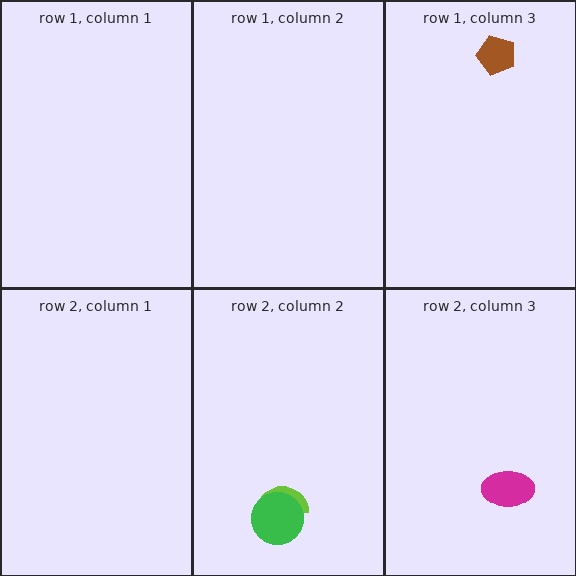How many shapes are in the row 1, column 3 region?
1.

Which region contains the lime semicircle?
The row 2, column 2 region.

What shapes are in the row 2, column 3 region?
The magenta ellipse.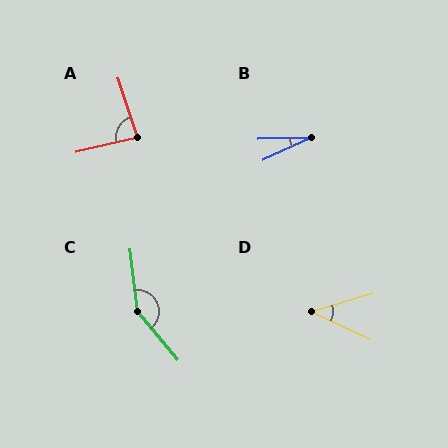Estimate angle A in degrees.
Approximately 85 degrees.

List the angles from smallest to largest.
B (24°), D (42°), A (85°), C (147°).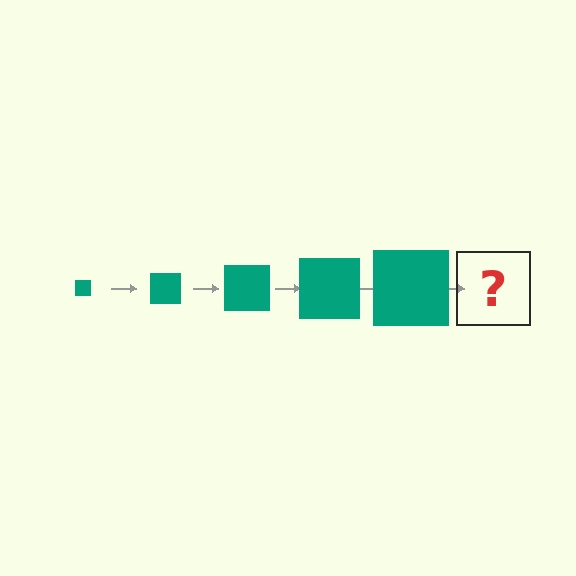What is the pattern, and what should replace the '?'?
The pattern is that the square gets progressively larger each step. The '?' should be a teal square, larger than the previous one.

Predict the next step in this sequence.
The next step is a teal square, larger than the previous one.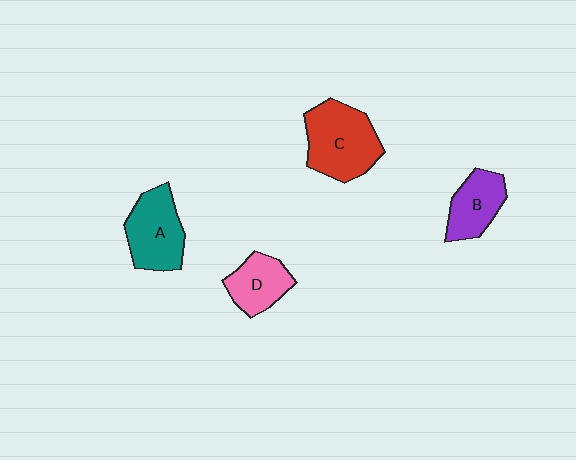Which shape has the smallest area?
Shape D (pink).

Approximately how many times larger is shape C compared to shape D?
Approximately 1.6 times.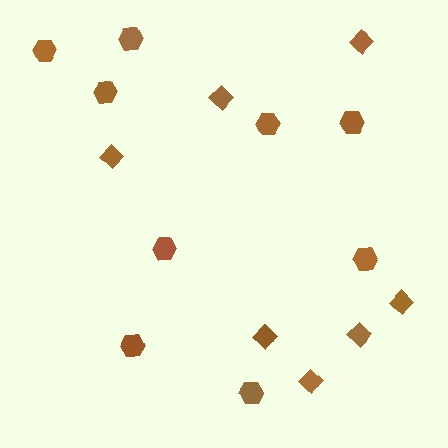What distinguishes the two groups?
There are 2 groups: one group of hexagons (9) and one group of diamonds (7).